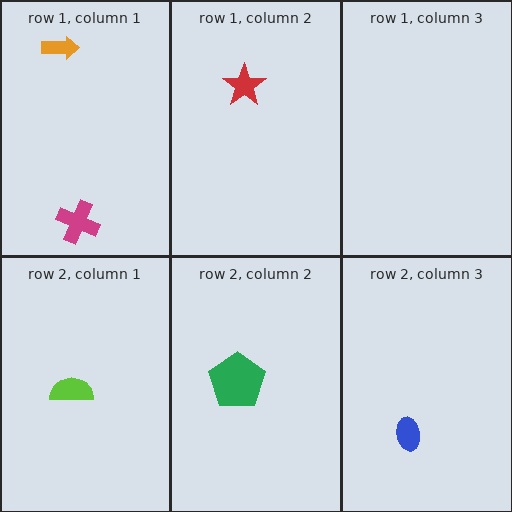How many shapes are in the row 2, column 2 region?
1.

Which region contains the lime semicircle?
The row 2, column 1 region.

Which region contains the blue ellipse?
The row 2, column 3 region.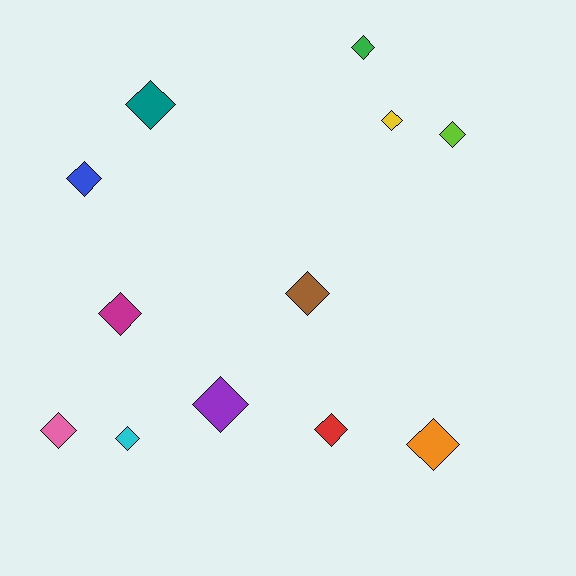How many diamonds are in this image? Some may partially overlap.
There are 12 diamonds.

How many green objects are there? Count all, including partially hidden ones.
There is 1 green object.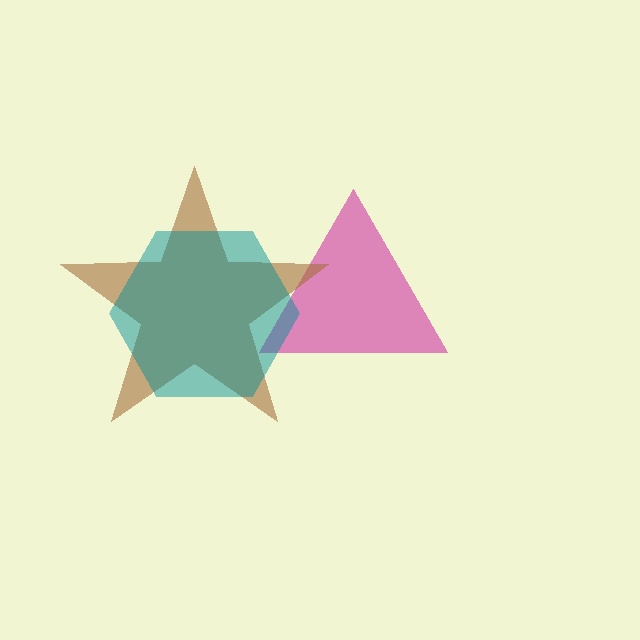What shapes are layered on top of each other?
The layered shapes are: a magenta triangle, a brown star, a teal hexagon.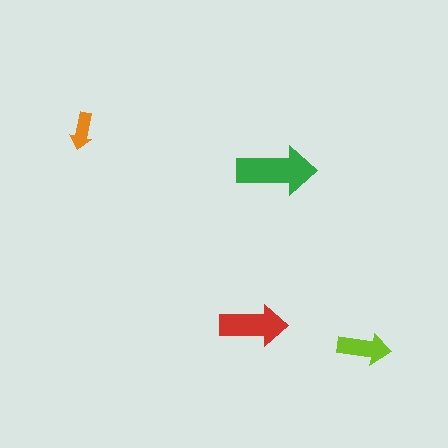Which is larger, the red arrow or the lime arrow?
The red one.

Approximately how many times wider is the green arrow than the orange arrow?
About 2 times wider.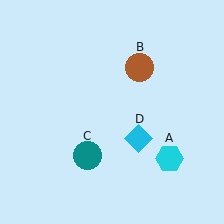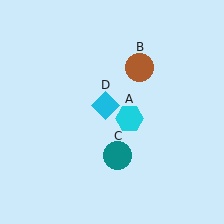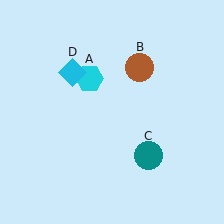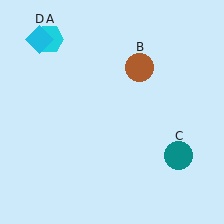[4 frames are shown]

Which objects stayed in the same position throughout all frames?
Brown circle (object B) remained stationary.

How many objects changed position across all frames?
3 objects changed position: cyan hexagon (object A), teal circle (object C), cyan diamond (object D).